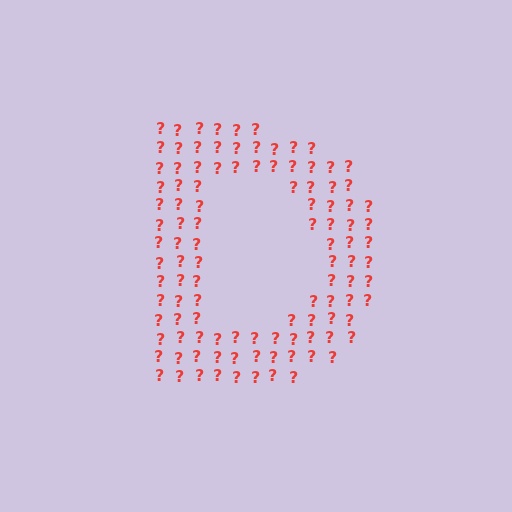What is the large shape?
The large shape is the letter D.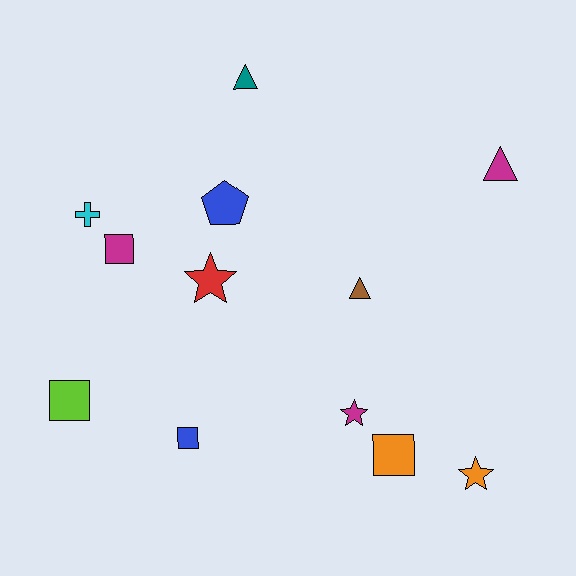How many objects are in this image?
There are 12 objects.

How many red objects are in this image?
There is 1 red object.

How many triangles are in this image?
There are 3 triangles.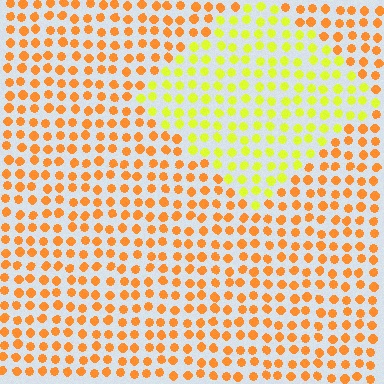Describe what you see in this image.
The image is filled with small orange elements in a uniform arrangement. A diamond-shaped region is visible where the elements are tinted to a slightly different hue, forming a subtle color boundary.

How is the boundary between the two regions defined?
The boundary is defined purely by a slight shift in hue (about 42 degrees). Spacing, size, and orientation are identical on both sides.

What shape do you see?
I see a diamond.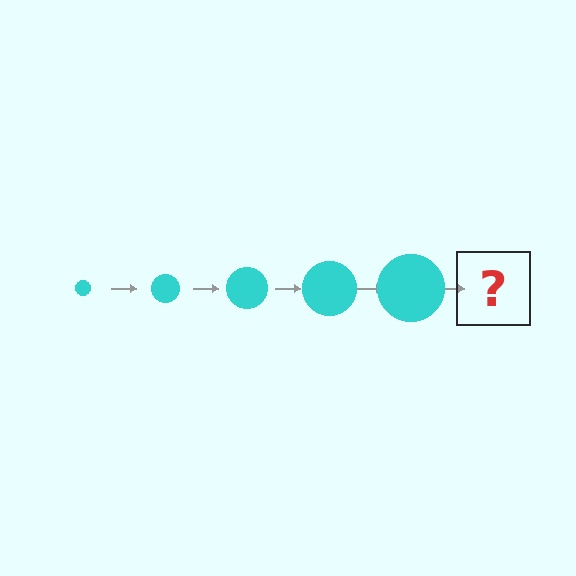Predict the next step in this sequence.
The next step is a cyan circle, larger than the previous one.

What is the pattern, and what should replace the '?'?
The pattern is that the circle gets progressively larger each step. The '?' should be a cyan circle, larger than the previous one.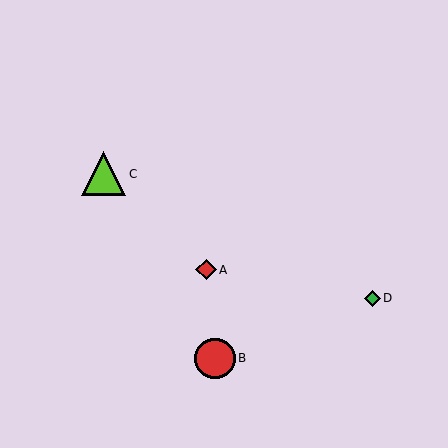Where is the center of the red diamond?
The center of the red diamond is at (206, 270).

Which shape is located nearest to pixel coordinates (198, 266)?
The red diamond (labeled A) at (206, 270) is nearest to that location.